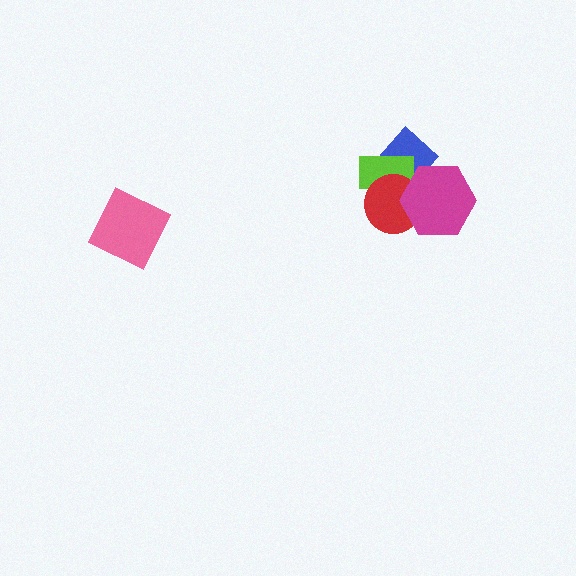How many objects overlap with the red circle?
3 objects overlap with the red circle.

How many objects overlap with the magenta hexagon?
3 objects overlap with the magenta hexagon.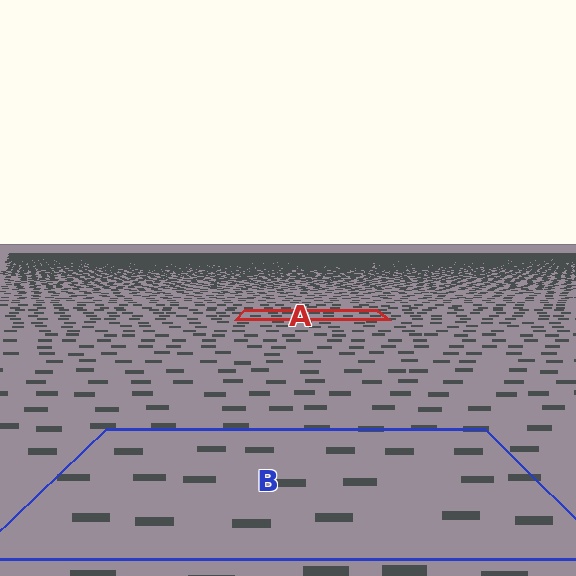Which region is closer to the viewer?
Region B is closer. The texture elements there are larger and more spread out.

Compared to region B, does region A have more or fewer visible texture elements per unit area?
Region A has more texture elements per unit area — they are packed more densely because it is farther away.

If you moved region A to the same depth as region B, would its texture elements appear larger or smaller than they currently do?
They would appear larger. At a closer depth, the same texture elements are projected at a bigger on-screen size.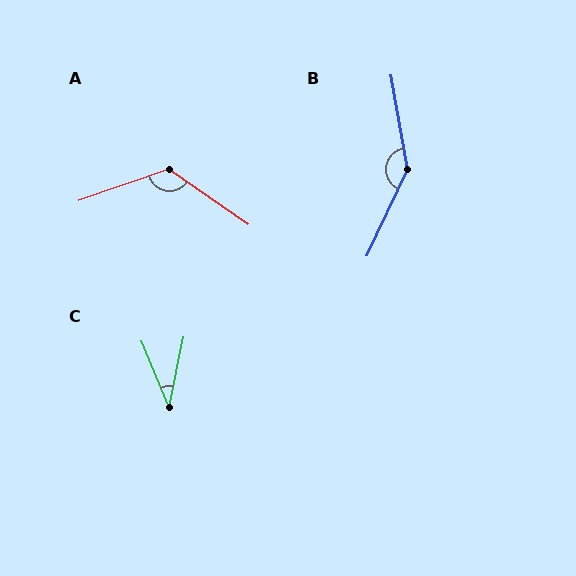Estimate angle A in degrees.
Approximately 126 degrees.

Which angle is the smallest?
C, at approximately 35 degrees.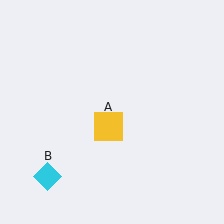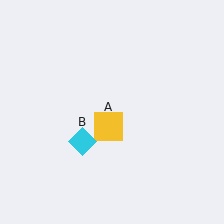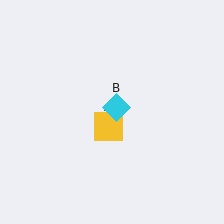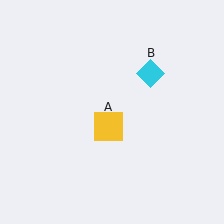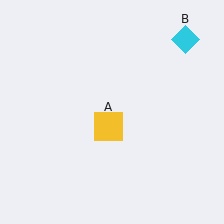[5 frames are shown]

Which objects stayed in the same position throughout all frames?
Yellow square (object A) remained stationary.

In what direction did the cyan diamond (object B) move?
The cyan diamond (object B) moved up and to the right.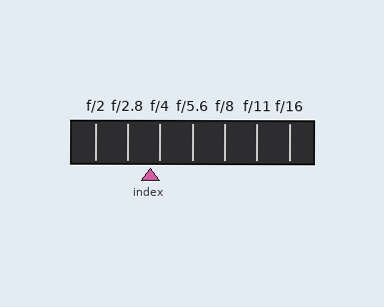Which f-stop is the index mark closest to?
The index mark is closest to f/4.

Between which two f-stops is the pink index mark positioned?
The index mark is between f/2.8 and f/4.